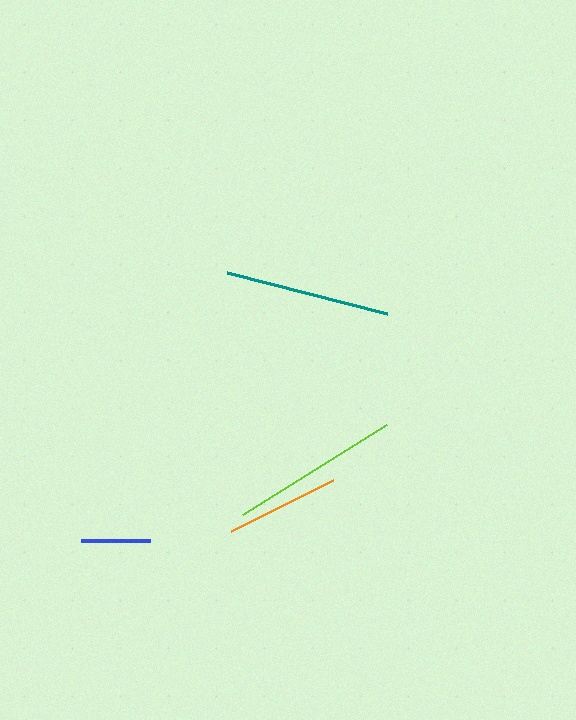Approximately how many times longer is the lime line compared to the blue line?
The lime line is approximately 2.5 times the length of the blue line.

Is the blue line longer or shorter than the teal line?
The teal line is longer than the blue line.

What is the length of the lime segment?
The lime segment is approximately 169 pixels long.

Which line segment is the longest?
The lime line is the longest at approximately 169 pixels.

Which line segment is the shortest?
The blue line is the shortest at approximately 69 pixels.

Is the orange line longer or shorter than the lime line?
The lime line is longer than the orange line.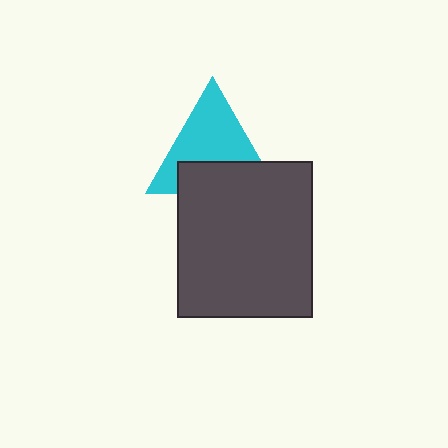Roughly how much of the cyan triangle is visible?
About half of it is visible (roughly 62%).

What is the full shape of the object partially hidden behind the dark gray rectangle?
The partially hidden object is a cyan triangle.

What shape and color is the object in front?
The object in front is a dark gray rectangle.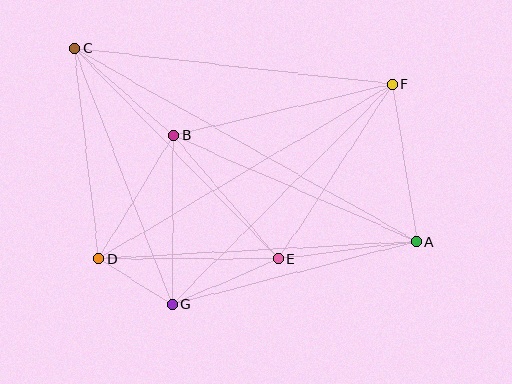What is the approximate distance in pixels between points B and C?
The distance between B and C is approximately 132 pixels.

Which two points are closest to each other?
Points D and G are closest to each other.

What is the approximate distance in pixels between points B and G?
The distance between B and G is approximately 169 pixels.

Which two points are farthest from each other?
Points A and C are farthest from each other.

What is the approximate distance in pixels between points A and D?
The distance between A and D is approximately 318 pixels.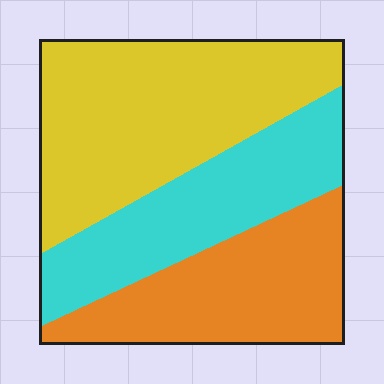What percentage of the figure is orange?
Orange takes up between a sixth and a third of the figure.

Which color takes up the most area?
Yellow, at roughly 45%.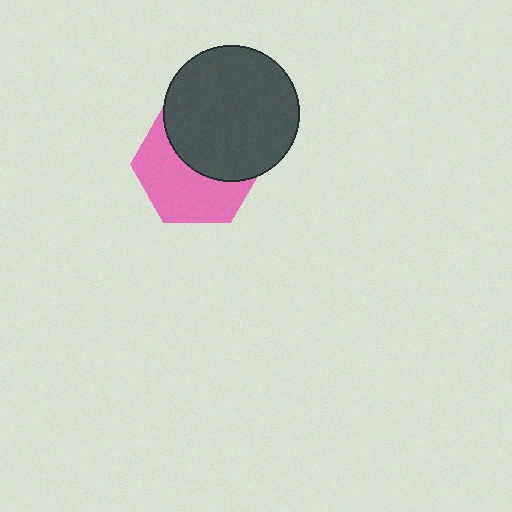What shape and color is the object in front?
The object in front is a dark gray circle.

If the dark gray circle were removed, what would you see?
You would see the complete pink hexagon.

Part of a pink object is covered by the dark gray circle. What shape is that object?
It is a hexagon.